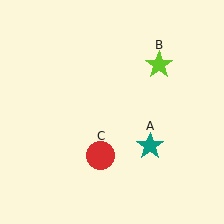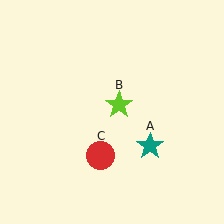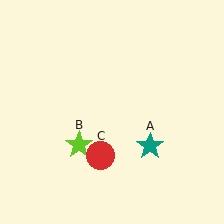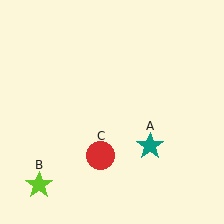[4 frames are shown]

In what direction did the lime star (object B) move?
The lime star (object B) moved down and to the left.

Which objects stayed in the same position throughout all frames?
Teal star (object A) and red circle (object C) remained stationary.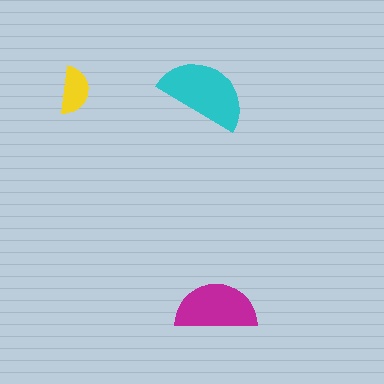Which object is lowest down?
The magenta semicircle is bottommost.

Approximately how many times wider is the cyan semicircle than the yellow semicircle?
About 2 times wider.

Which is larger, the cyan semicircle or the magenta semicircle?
The cyan one.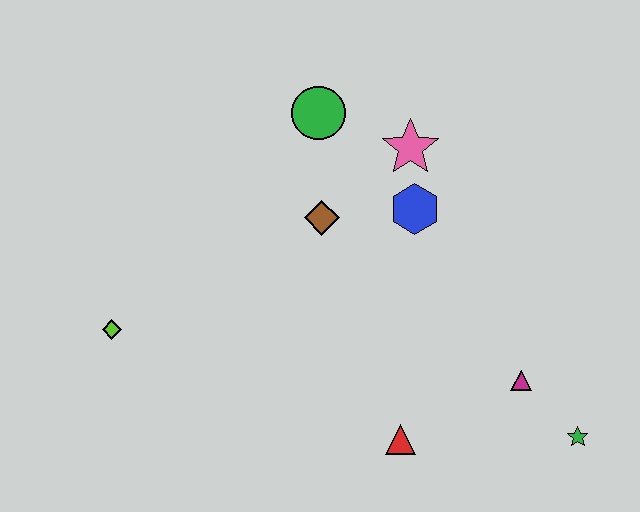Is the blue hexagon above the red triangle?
Yes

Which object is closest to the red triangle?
The magenta triangle is closest to the red triangle.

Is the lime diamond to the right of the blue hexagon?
No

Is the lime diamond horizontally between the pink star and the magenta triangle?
No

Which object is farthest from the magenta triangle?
The lime diamond is farthest from the magenta triangle.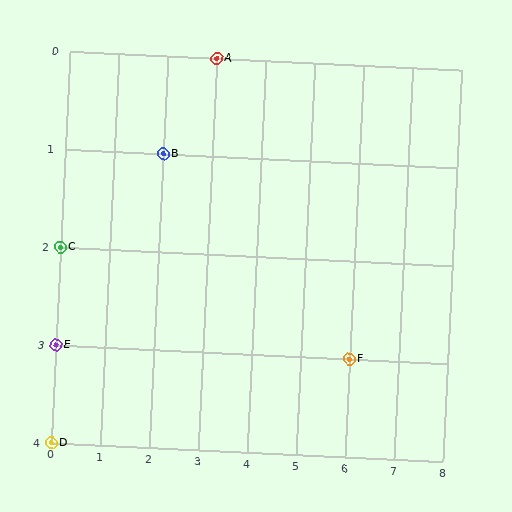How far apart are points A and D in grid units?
Points A and D are 3 columns and 4 rows apart (about 5.0 grid units diagonally).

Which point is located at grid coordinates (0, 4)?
Point D is at (0, 4).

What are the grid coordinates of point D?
Point D is at grid coordinates (0, 4).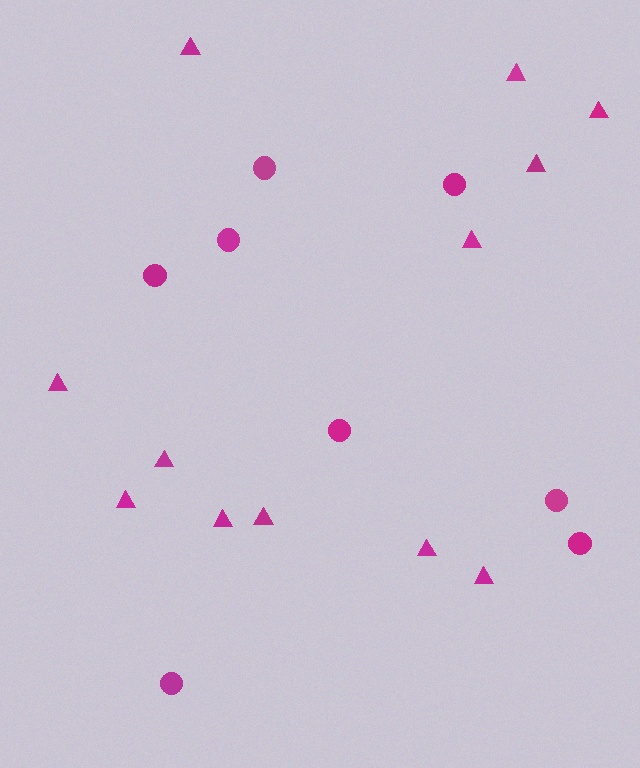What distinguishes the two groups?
There are 2 groups: one group of circles (8) and one group of triangles (12).